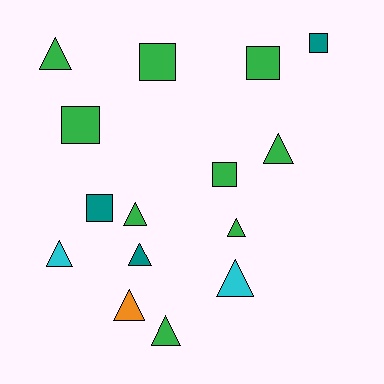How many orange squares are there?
There are no orange squares.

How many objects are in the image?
There are 15 objects.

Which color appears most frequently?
Green, with 9 objects.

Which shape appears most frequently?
Triangle, with 9 objects.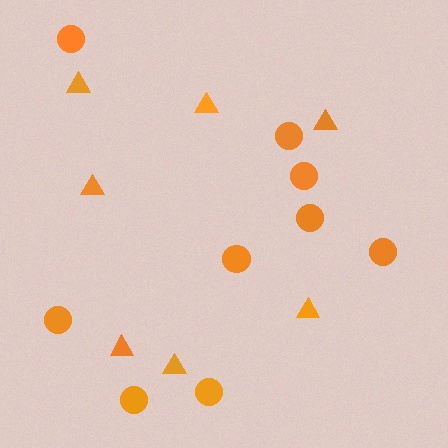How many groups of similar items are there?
There are 2 groups: one group of triangles (7) and one group of circles (9).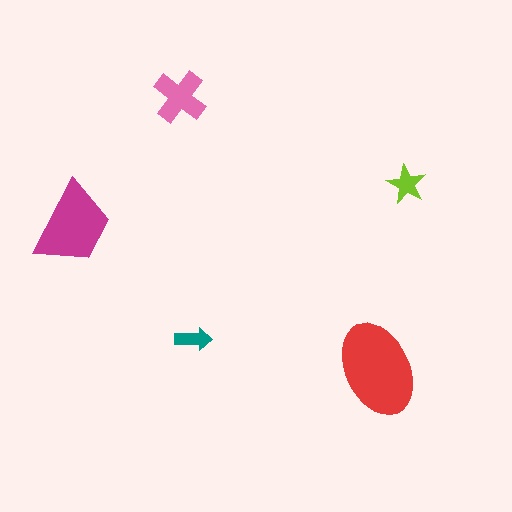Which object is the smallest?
The teal arrow.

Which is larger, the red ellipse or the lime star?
The red ellipse.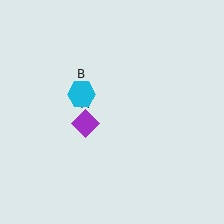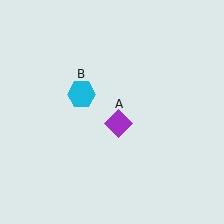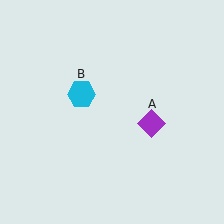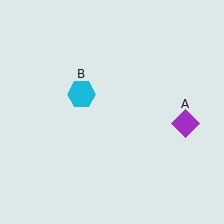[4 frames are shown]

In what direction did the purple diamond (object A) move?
The purple diamond (object A) moved right.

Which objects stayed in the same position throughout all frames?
Cyan hexagon (object B) remained stationary.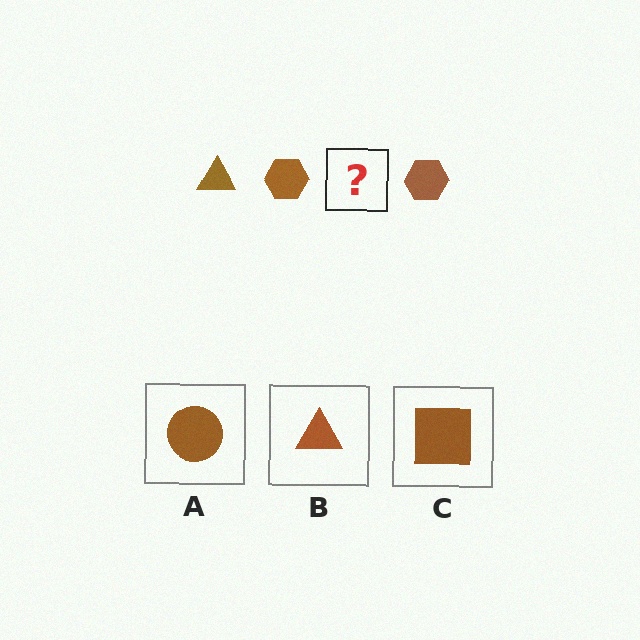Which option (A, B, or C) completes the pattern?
B.